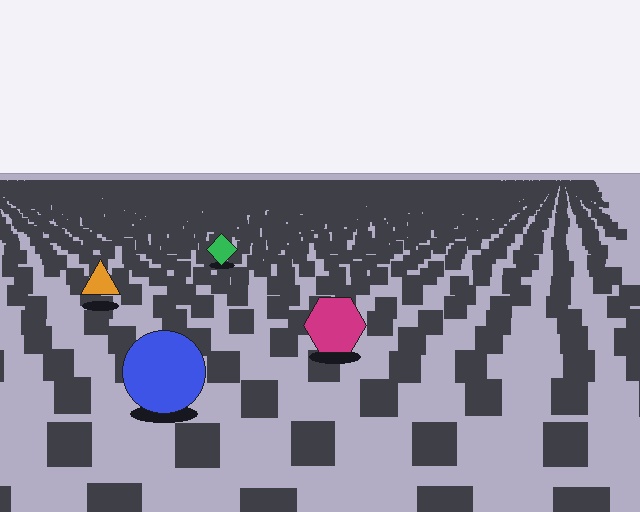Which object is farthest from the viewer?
The green diamond is farthest from the viewer. It appears smaller and the ground texture around it is denser.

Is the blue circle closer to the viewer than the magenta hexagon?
Yes. The blue circle is closer — you can tell from the texture gradient: the ground texture is coarser near it.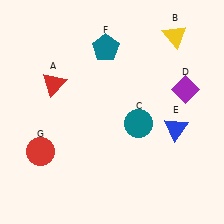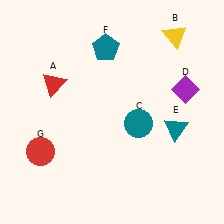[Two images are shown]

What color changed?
The triangle (E) changed from blue in Image 1 to teal in Image 2.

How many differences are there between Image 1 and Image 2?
There is 1 difference between the two images.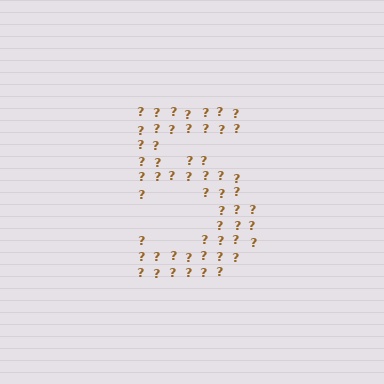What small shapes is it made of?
It is made of small question marks.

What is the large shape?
The large shape is the digit 5.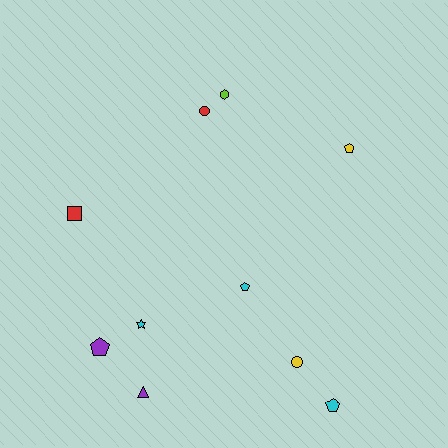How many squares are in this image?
There is 1 square.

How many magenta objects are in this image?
There are no magenta objects.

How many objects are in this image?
There are 10 objects.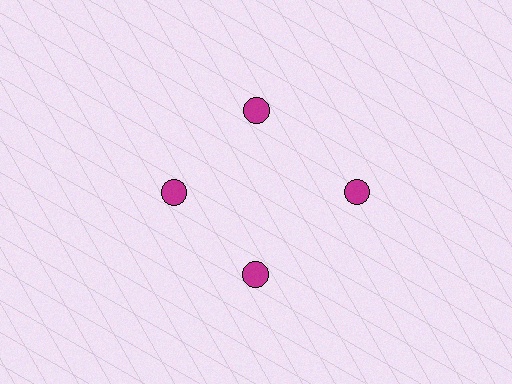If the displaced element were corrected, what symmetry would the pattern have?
It would have 4-fold rotational symmetry — the pattern would map onto itself every 90 degrees.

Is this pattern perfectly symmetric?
No. The 4 magenta circles are arranged in a ring, but one element near the 3 o'clock position is pushed outward from the center, breaking the 4-fold rotational symmetry.